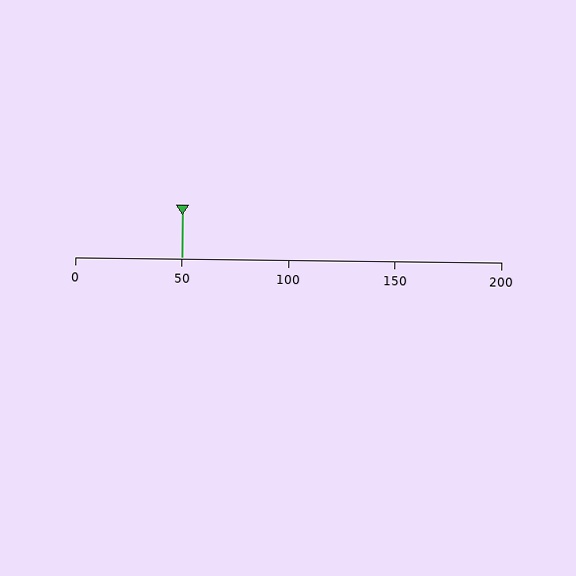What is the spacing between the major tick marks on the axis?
The major ticks are spaced 50 apart.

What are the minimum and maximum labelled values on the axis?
The axis runs from 0 to 200.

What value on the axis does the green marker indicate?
The marker indicates approximately 50.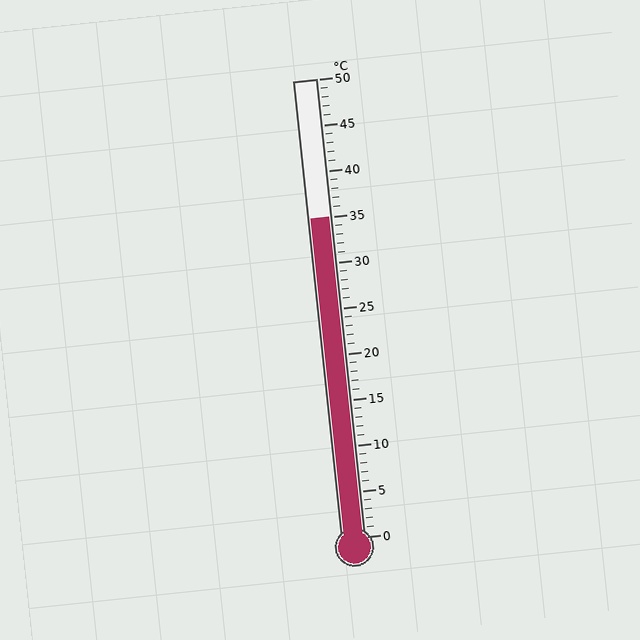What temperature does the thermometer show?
The thermometer shows approximately 35°C.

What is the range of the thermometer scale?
The thermometer scale ranges from 0°C to 50°C.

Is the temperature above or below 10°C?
The temperature is above 10°C.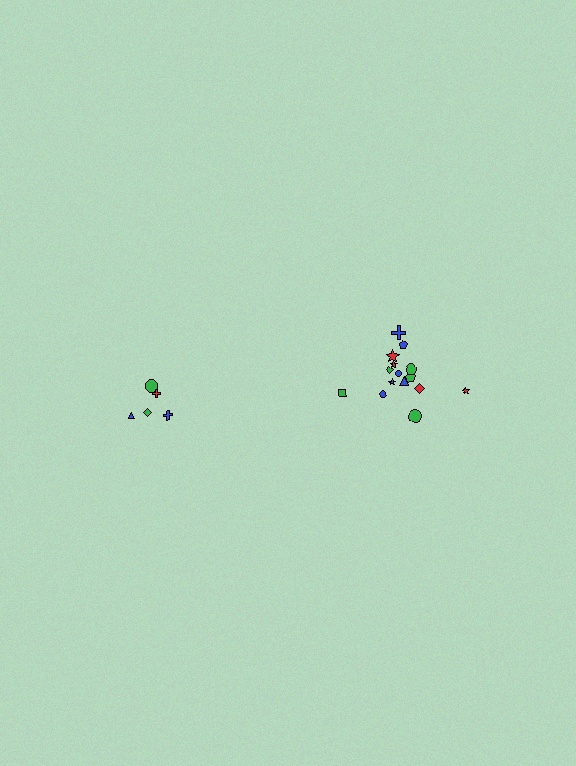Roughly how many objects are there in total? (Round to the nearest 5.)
Roughly 20 objects in total.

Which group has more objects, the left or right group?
The right group.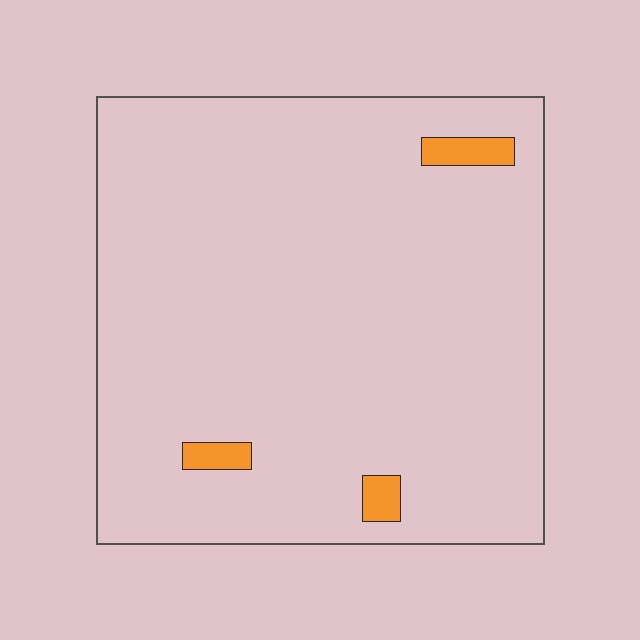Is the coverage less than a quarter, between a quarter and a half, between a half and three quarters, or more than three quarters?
Less than a quarter.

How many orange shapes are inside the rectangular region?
3.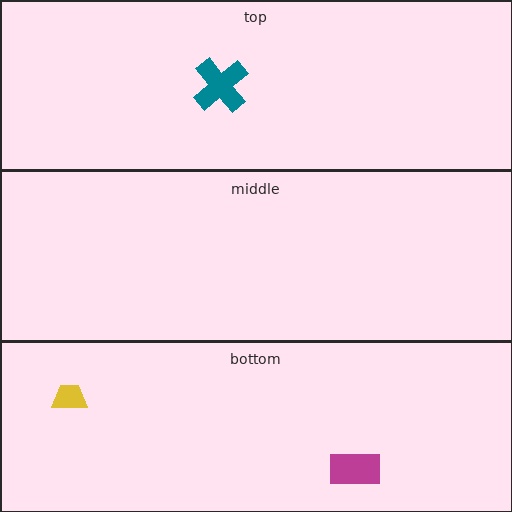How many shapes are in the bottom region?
2.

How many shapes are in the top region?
1.